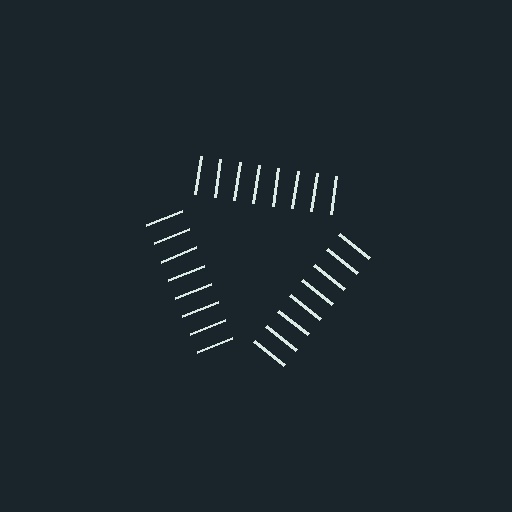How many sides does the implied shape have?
3 sides — the line-ends trace a triangle.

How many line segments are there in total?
24 — 8 along each of the 3 edges.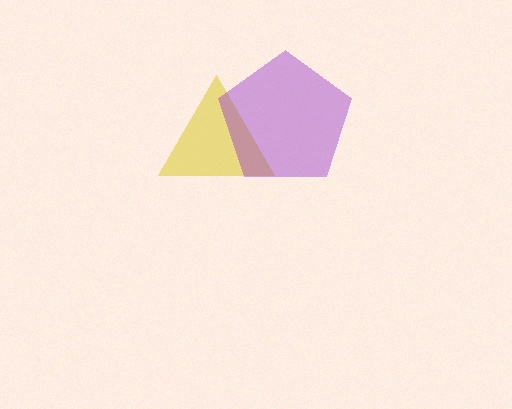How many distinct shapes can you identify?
There are 2 distinct shapes: a yellow triangle, a purple pentagon.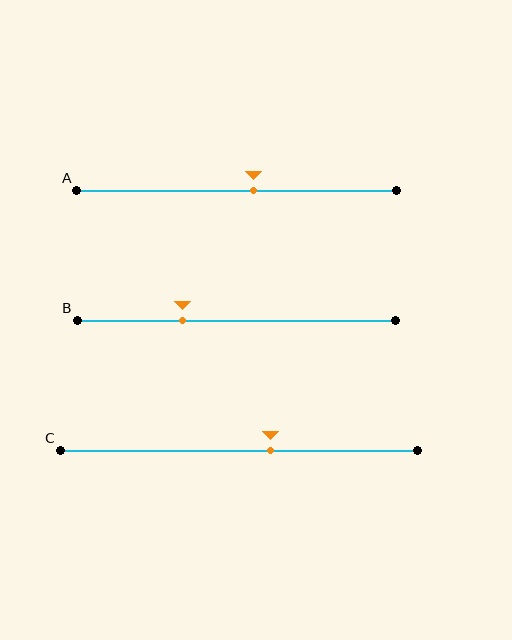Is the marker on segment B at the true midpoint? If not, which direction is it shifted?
No, the marker on segment B is shifted to the left by about 17% of the segment length.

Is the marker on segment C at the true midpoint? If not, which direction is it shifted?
No, the marker on segment C is shifted to the right by about 9% of the segment length.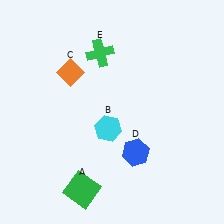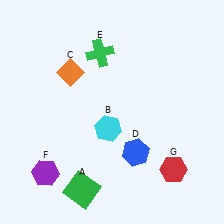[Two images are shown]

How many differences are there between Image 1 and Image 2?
There are 2 differences between the two images.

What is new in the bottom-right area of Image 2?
A red hexagon (G) was added in the bottom-right area of Image 2.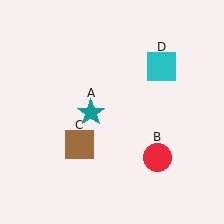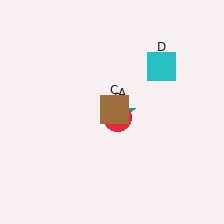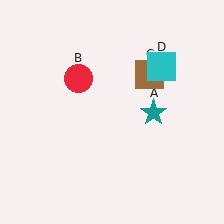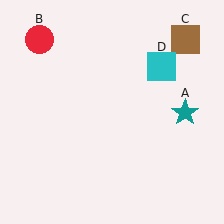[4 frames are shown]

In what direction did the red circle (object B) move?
The red circle (object B) moved up and to the left.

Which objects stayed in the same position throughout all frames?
Cyan square (object D) remained stationary.